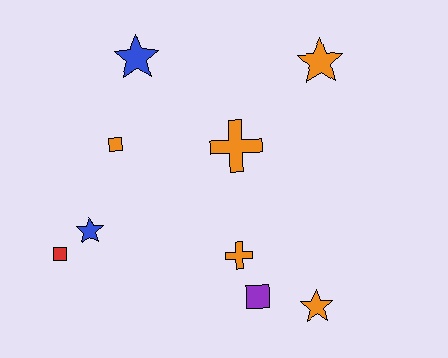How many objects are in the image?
There are 9 objects.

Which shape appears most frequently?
Star, with 4 objects.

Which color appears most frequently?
Orange, with 5 objects.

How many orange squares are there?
There is 1 orange square.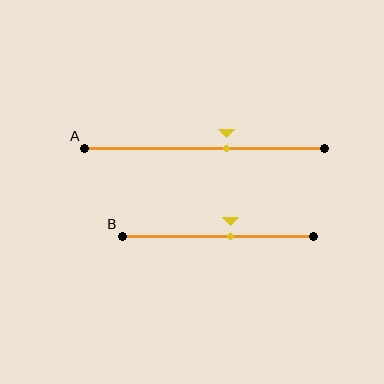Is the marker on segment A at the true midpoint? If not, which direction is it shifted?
No, the marker on segment A is shifted to the right by about 9% of the segment length.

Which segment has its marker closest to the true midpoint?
Segment B has its marker closest to the true midpoint.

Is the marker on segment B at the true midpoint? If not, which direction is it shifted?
No, the marker on segment B is shifted to the right by about 7% of the segment length.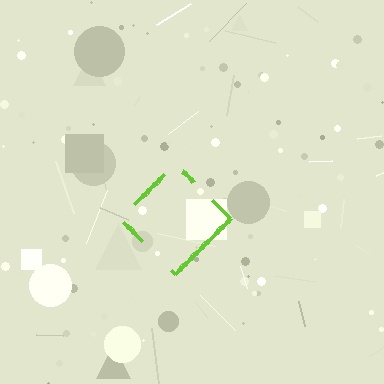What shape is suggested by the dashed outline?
The dashed outline suggests a diamond.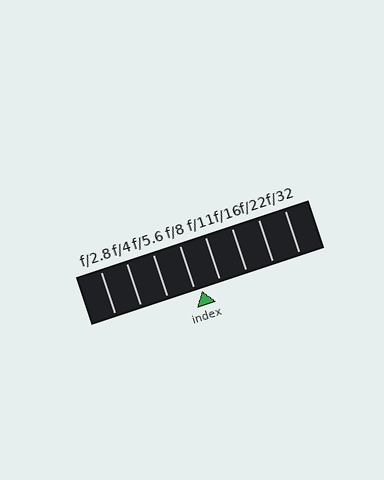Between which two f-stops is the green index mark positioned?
The index mark is between f/8 and f/11.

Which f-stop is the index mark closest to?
The index mark is closest to f/8.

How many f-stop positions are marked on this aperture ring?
There are 8 f-stop positions marked.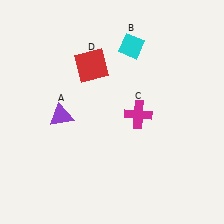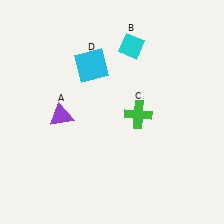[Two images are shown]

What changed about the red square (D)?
In Image 1, D is red. In Image 2, it changed to cyan.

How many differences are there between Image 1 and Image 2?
There are 2 differences between the two images.